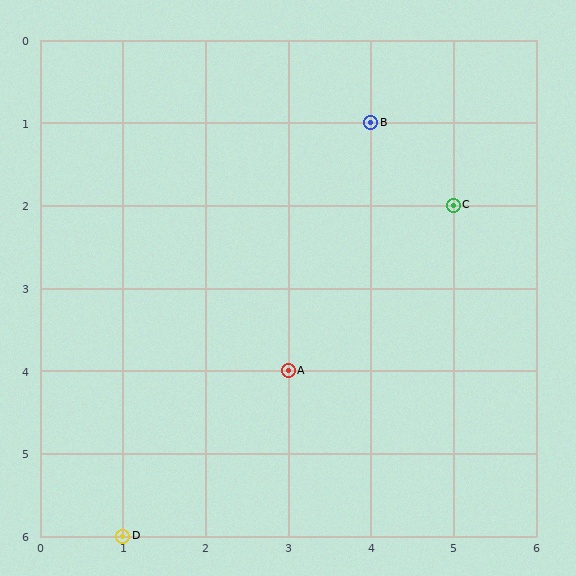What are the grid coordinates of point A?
Point A is at grid coordinates (3, 4).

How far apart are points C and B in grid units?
Points C and B are 1 column and 1 row apart (about 1.4 grid units diagonally).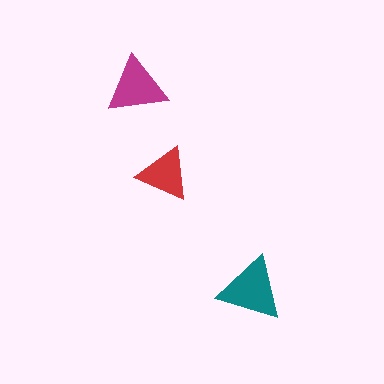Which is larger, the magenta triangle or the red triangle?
The magenta one.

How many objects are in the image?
There are 3 objects in the image.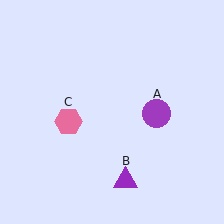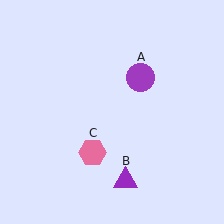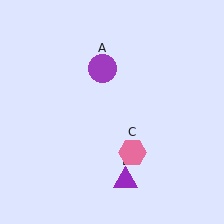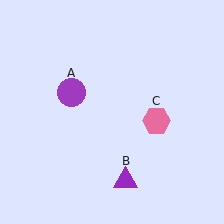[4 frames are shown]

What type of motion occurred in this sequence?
The purple circle (object A), pink hexagon (object C) rotated counterclockwise around the center of the scene.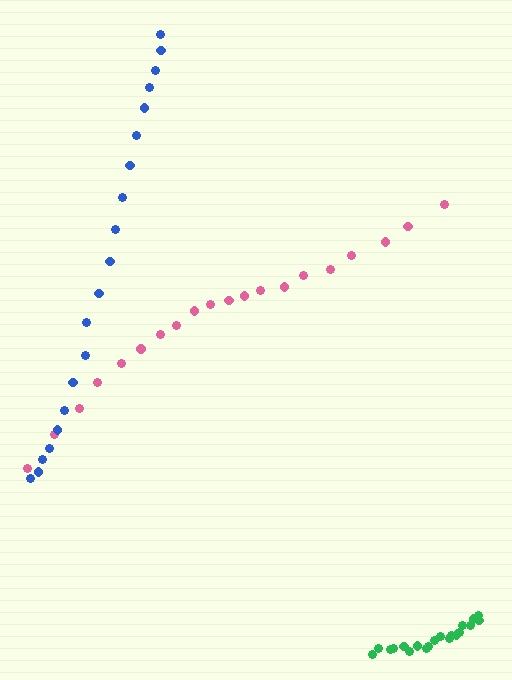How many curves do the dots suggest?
There are 3 distinct paths.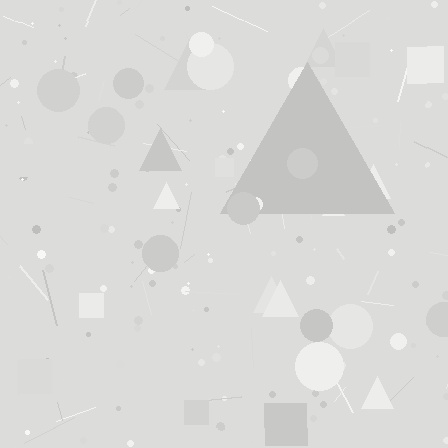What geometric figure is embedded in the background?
A triangle is embedded in the background.